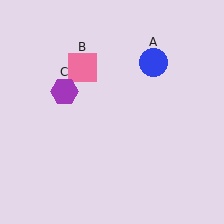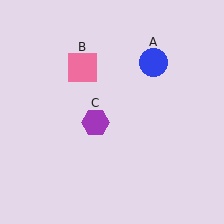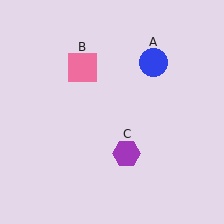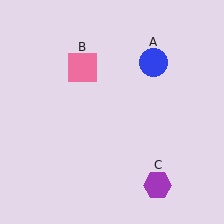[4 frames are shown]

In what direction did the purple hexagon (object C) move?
The purple hexagon (object C) moved down and to the right.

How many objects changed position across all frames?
1 object changed position: purple hexagon (object C).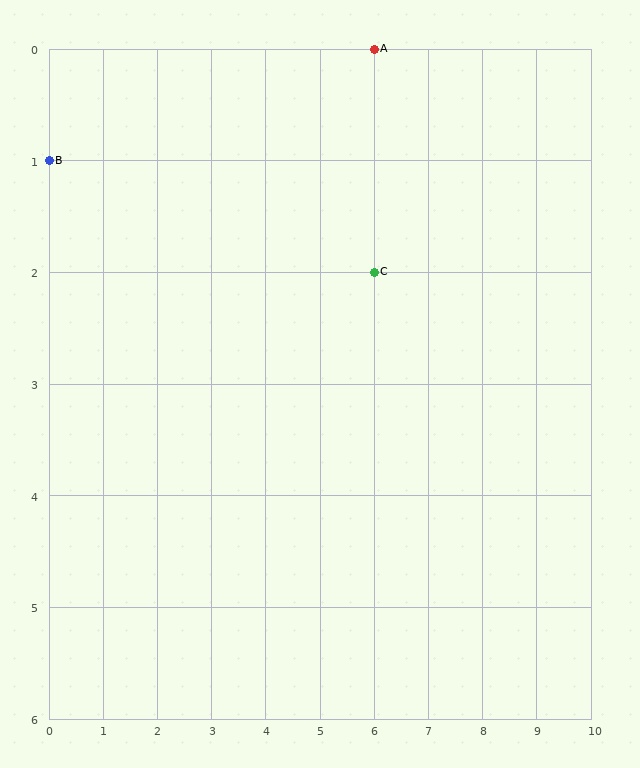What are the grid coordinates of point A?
Point A is at grid coordinates (6, 0).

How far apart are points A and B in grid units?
Points A and B are 6 columns and 1 row apart (about 6.1 grid units diagonally).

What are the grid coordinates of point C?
Point C is at grid coordinates (6, 2).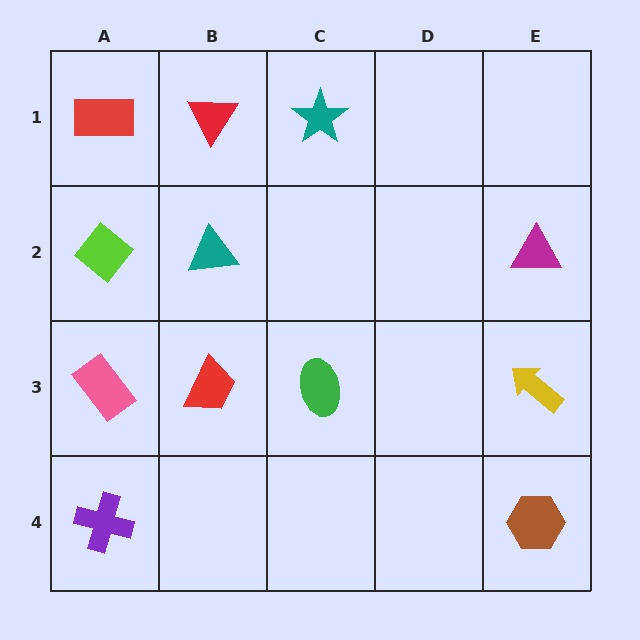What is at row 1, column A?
A red rectangle.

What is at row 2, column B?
A teal triangle.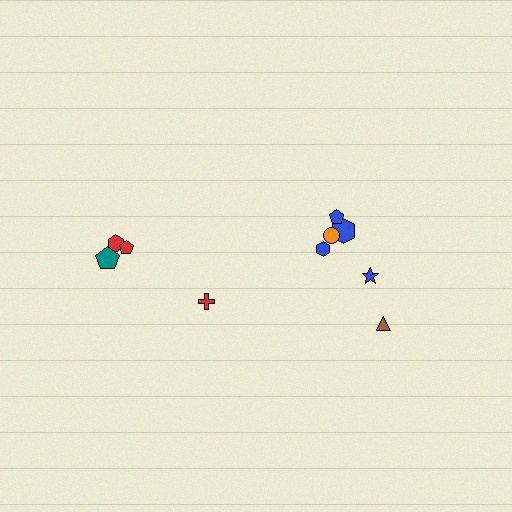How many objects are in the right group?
There are 6 objects.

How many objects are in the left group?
There are 4 objects.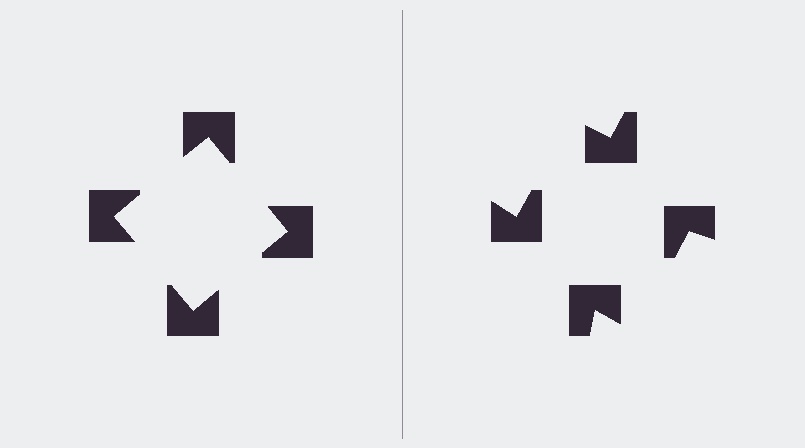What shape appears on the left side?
An illusory square.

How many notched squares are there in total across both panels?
8 — 4 on each side.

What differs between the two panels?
The notched squares are positioned identically on both sides; only the wedge orientations differ. On the left they align to a square; on the right they are misaligned.